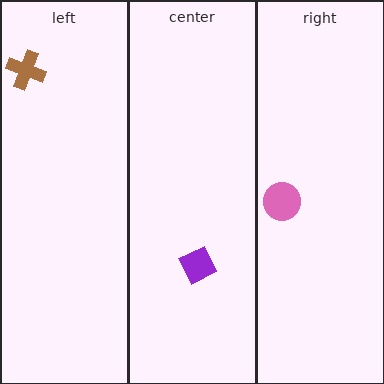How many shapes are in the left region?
1.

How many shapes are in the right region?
1.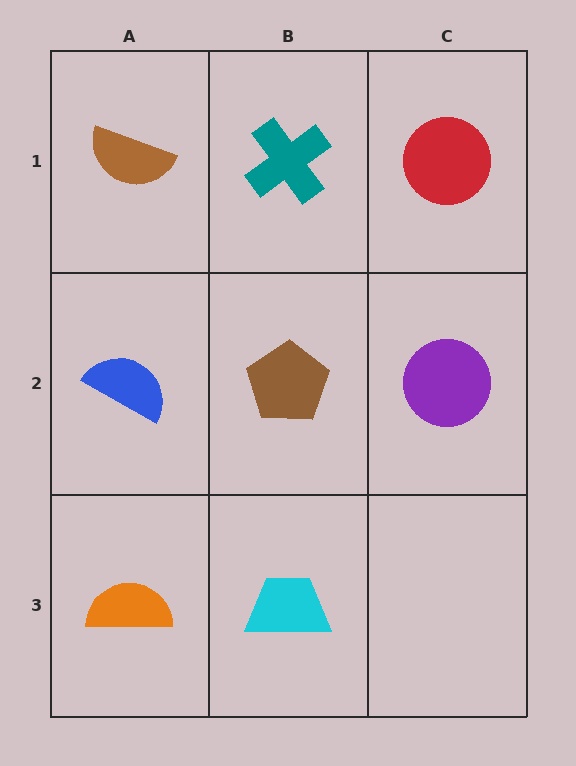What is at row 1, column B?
A teal cross.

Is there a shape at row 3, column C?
No, that cell is empty.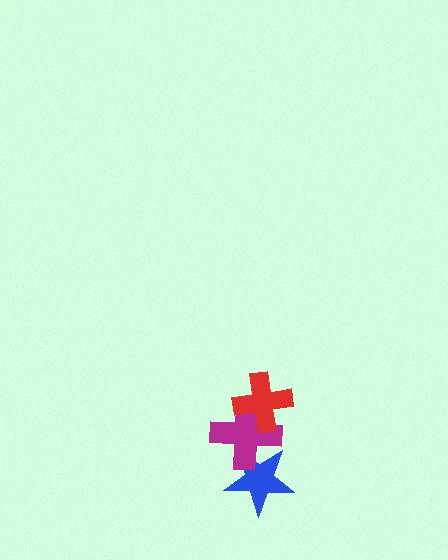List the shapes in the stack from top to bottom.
From top to bottom: the red cross, the magenta cross, the blue star.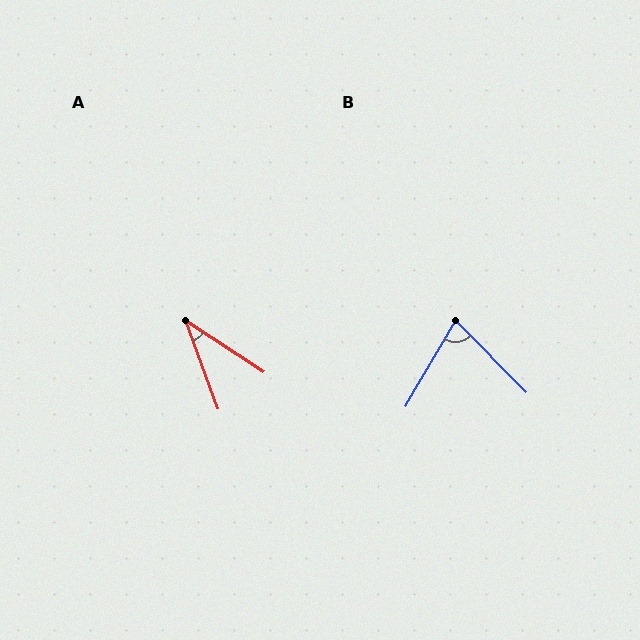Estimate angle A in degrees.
Approximately 36 degrees.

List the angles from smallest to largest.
A (36°), B (75°).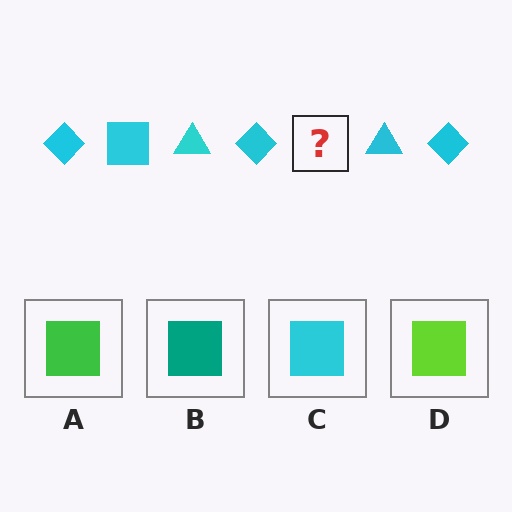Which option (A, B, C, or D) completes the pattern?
C.